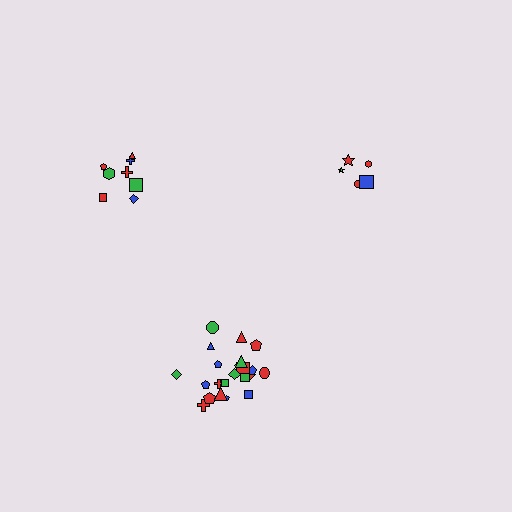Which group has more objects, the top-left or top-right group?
The top-left group.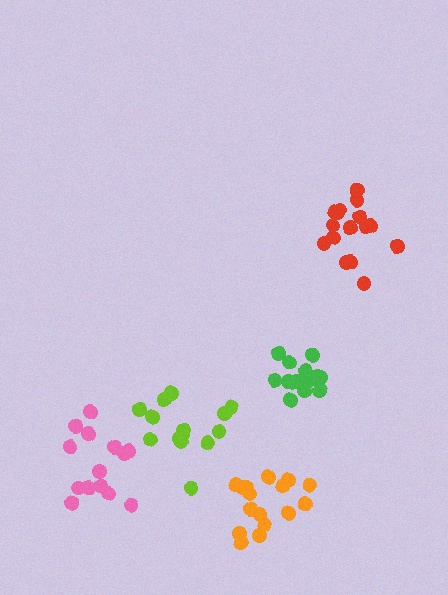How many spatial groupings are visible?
There are 5 spatial groupings.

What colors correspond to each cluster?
The clusters are colored: lime, orange, red, green, pink.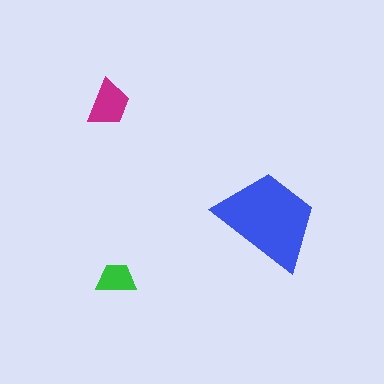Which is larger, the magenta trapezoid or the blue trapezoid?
The blue one.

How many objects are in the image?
There are 3 objects in the image.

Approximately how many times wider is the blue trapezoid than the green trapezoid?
About 2.5 times wider.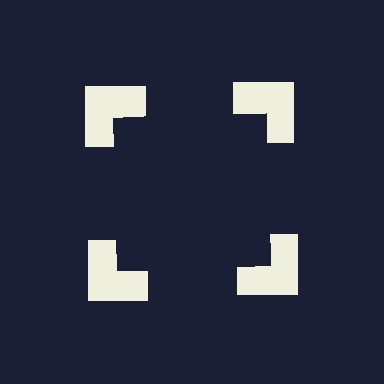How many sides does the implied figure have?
4 sides.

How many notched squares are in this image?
There are 4 — one at each vertex of the illusory square.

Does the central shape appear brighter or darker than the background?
It typically appears slightly darker than the background, even though no actual brightness change is drawn.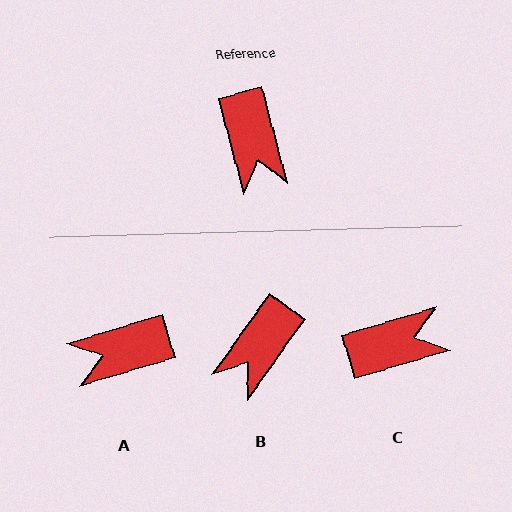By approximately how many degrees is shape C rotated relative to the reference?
Approximately 92 degrees counter-clockwise.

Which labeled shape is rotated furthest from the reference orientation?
C, about 92 degrees away.